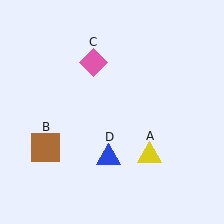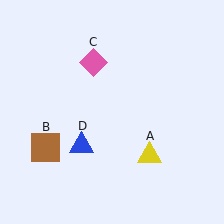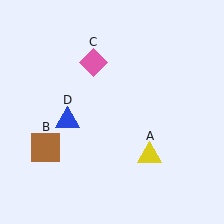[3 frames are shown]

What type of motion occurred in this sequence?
The blue triangle (object D) rotated clockwise around the center of the scene.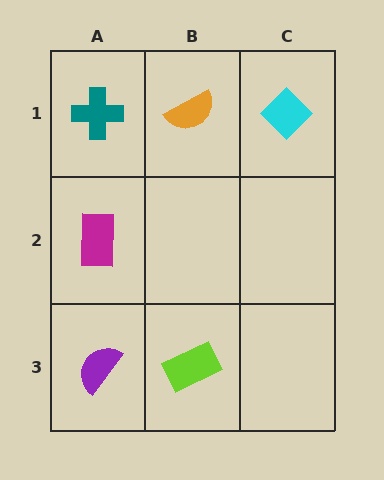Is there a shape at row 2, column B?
No, that cell is empty.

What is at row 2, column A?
A magenta rectangle.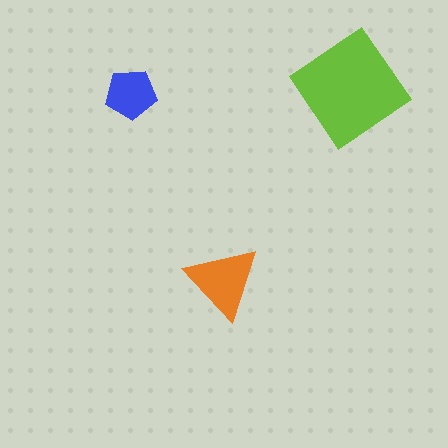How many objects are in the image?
There are 3 objects in the image.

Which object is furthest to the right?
The lime diamond is rightmost.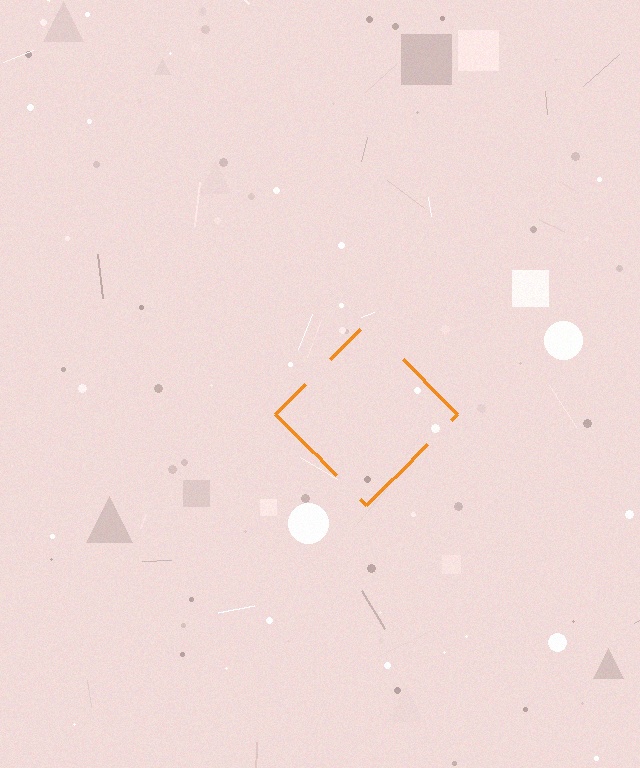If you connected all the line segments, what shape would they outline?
They would outline a diamond.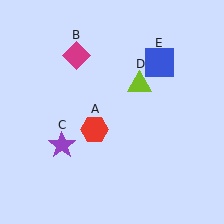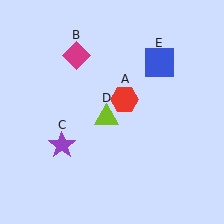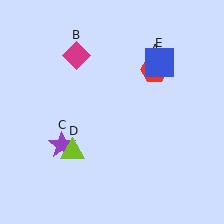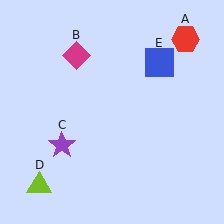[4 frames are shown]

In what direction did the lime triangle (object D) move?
The lime triangle (object D) moved down and to the left.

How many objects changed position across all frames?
2 objects changed position: red hexagon (object A), lime triangle (object D).